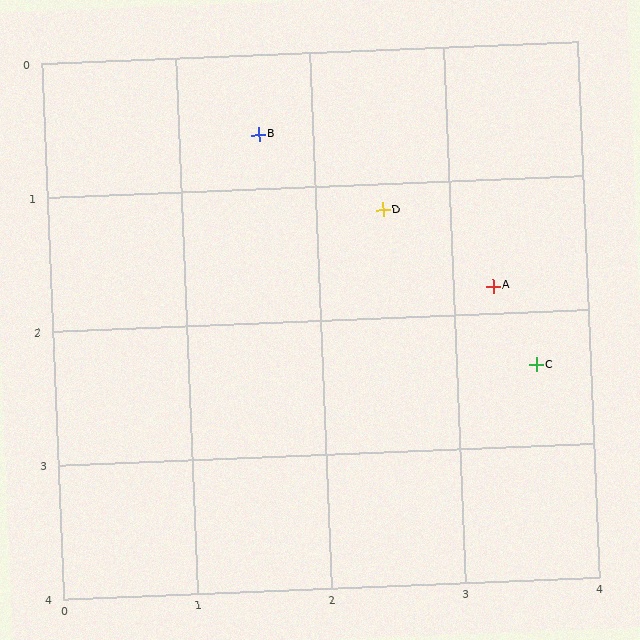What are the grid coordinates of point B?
Point B is at approximately (1.6, 0.6).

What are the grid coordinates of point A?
Point A is at approximately (3.3, 1.8).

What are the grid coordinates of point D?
Point D is at approximately (2.5, 1.2).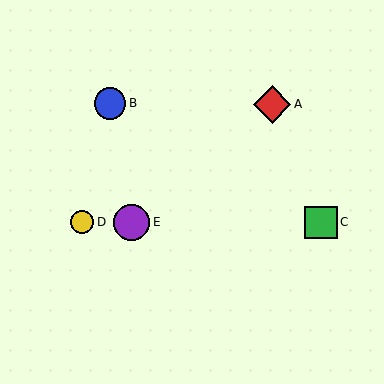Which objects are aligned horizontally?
Objects C, D, E are aligned horizontally.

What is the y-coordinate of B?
Object B is at y≈103.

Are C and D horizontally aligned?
Yes, both are at y≈222.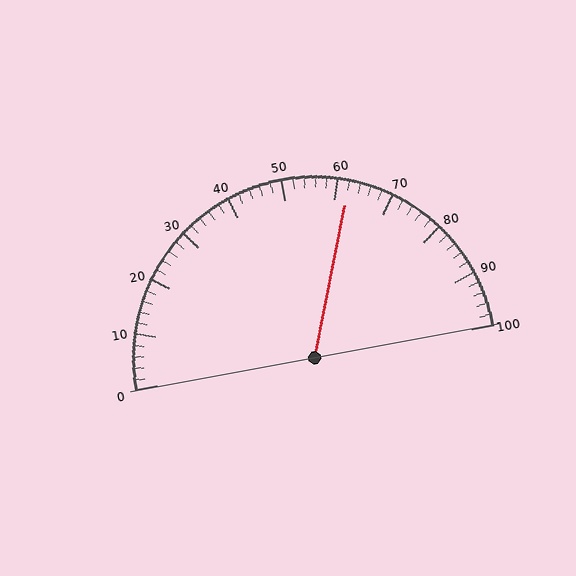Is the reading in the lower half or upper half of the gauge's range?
The reading is in the upper half of the range (0 to 100).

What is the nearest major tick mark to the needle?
The nearest major tick mark is 60.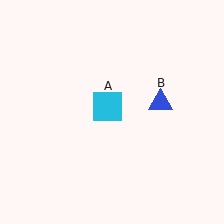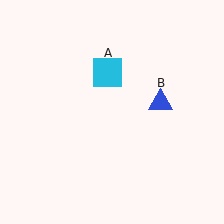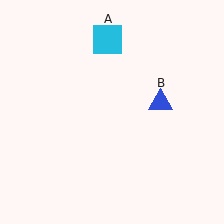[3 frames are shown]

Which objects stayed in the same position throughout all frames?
Blue triangle (object B) remained stationary.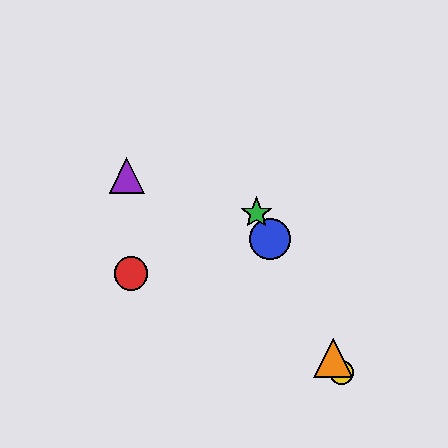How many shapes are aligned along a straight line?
4 shapes (the blue circle, the green star, the yellow circle, the orange triangle) are aligned along a straight line.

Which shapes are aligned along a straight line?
The blue circle, the green star, the yellow circle, the orange triangle are aligned along a straight line.